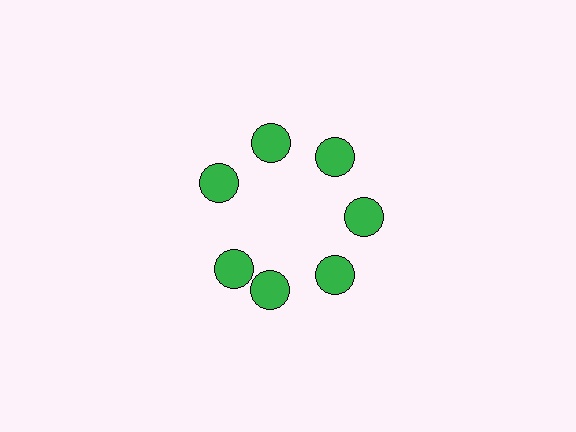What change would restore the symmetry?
The symmetry would be restored by rotating it back into even spacing with its neighbors so that all 7 circles sit at equal angles and equal distance from the center.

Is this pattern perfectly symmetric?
No. The 7 green circles are arranged in a ring, but one element near the 8 o'clock position is rotated out of alignment along the ring, breaking the 7-fold rotational symmetry.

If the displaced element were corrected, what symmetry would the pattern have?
It would have 7-fold rotational symmetry — the pattern would map onto itself every 51 degrees.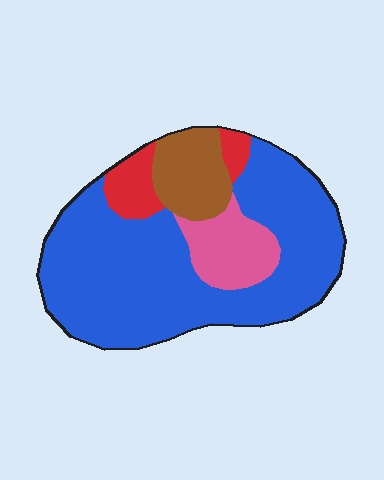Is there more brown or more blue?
Blue.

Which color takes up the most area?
Blue, at roughly 70%.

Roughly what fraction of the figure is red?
Red covers roughly 10% of the figure.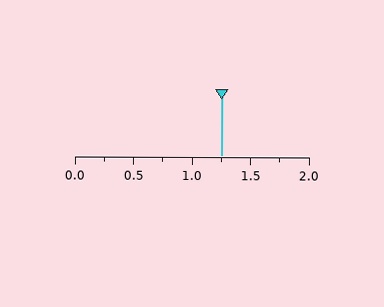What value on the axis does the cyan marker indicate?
The marker indicates approximately 1.25.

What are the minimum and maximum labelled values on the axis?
The axis runs from 0.0 to 2.0.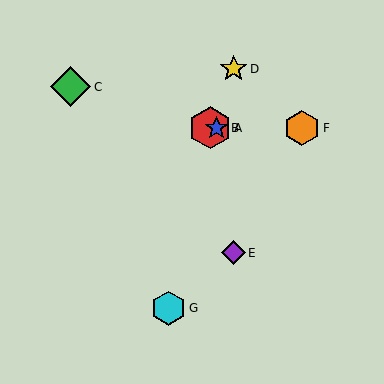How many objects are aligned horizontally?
3 objects (A, B, F) are aligned horizontally.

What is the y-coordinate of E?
Object E is at y≈253.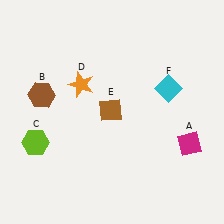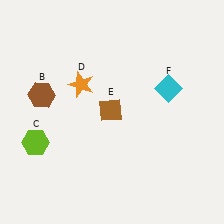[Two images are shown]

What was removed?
The magenta diamond (A) was removed in Image 2.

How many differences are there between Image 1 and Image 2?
There is 1 difference between the two images.